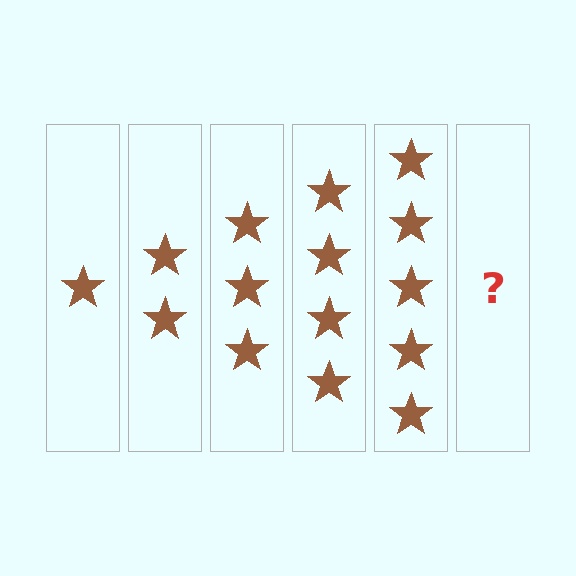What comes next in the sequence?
The next element should be 6 stars.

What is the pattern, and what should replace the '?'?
The pattern is that each step adds one more star. The '?' should be 6 stars.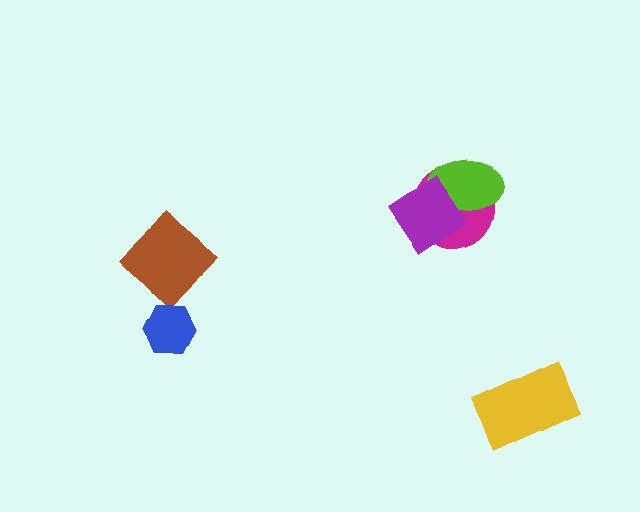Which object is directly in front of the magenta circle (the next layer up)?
The lime ellipse is directly in front of the magenta circle.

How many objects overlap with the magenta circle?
2 objects overlap with the magenta circle.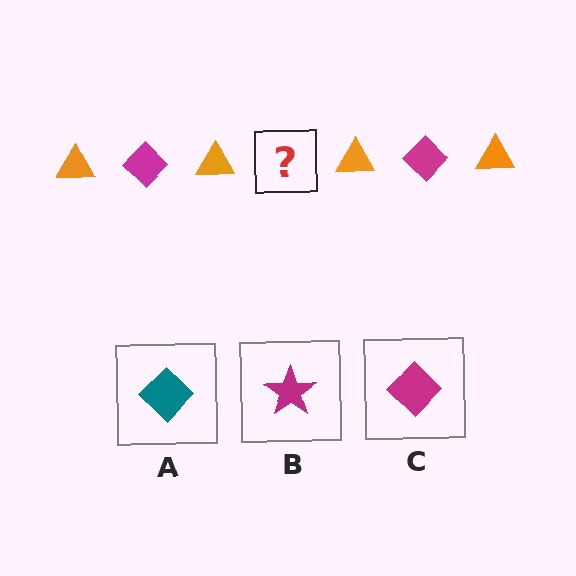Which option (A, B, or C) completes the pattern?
C.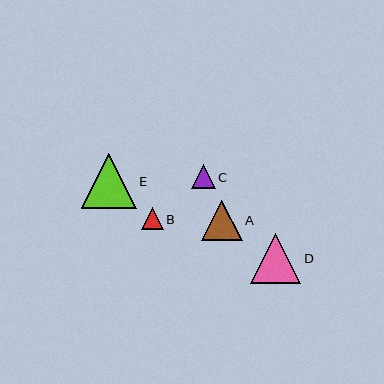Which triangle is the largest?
Triangle E is the largest with a size of approximately 55 pixels.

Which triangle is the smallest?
Triangle B is the smallest with a size of approximately 22 pixels.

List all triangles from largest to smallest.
From largest to smallest: E, D, A, C, B.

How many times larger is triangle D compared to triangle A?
Triangle D is approximately 1.3 times the size of triangle A.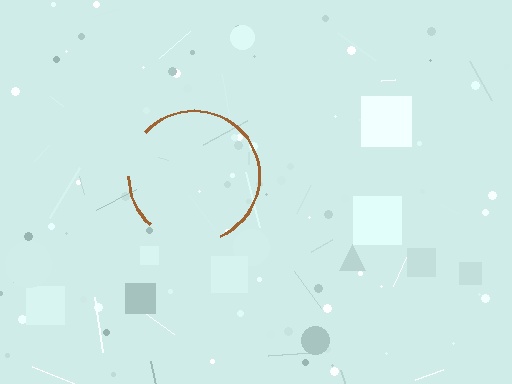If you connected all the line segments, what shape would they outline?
They would outline a circle.